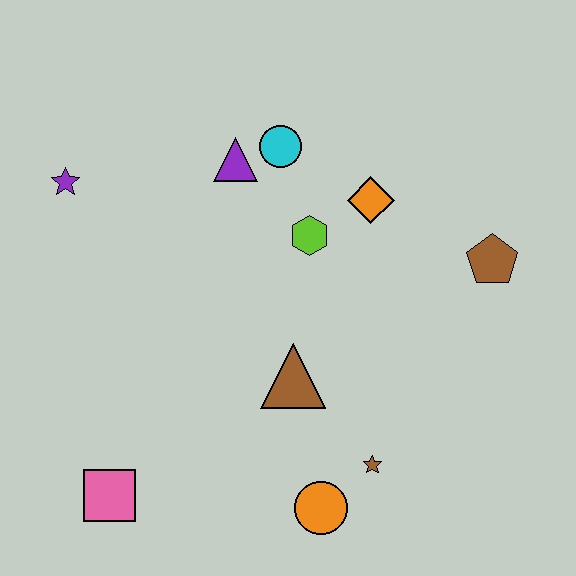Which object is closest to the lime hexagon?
The orange diamond is closest to the lime hexagon.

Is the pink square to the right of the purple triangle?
No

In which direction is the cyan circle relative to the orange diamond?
The cyan circle is to the left of the orange diamond.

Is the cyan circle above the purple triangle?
Yes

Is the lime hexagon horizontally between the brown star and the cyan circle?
Yes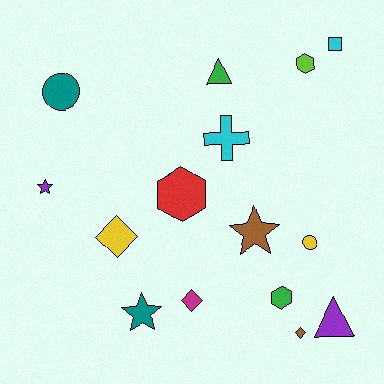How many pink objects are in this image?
There are no pink objects.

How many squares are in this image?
There is 1 square.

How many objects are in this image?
There are 15 objects.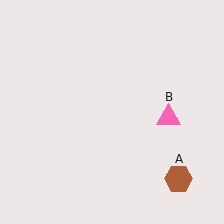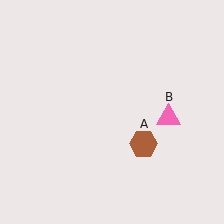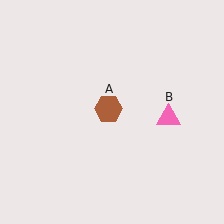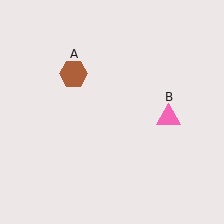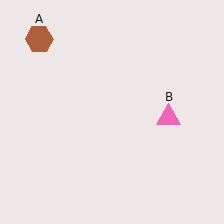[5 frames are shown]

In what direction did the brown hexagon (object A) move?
The brown hexagon (object A) moved up and to the left.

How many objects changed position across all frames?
1 object changed position: brown hexagon (object A).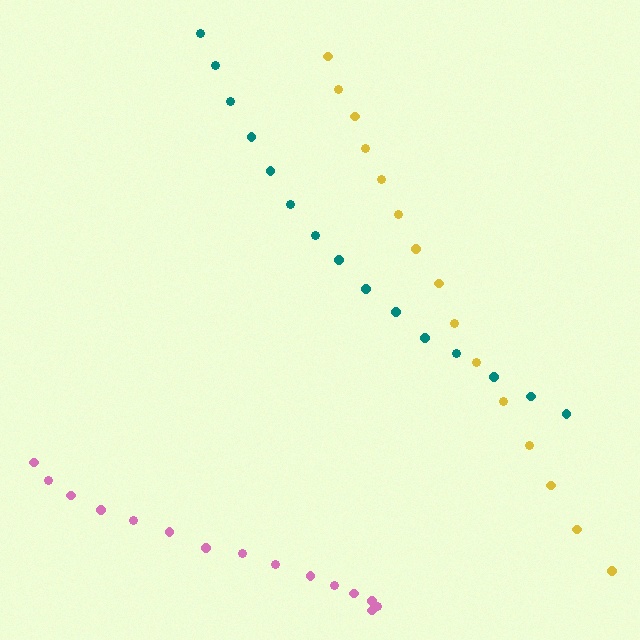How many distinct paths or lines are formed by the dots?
There are 3 distinct paths.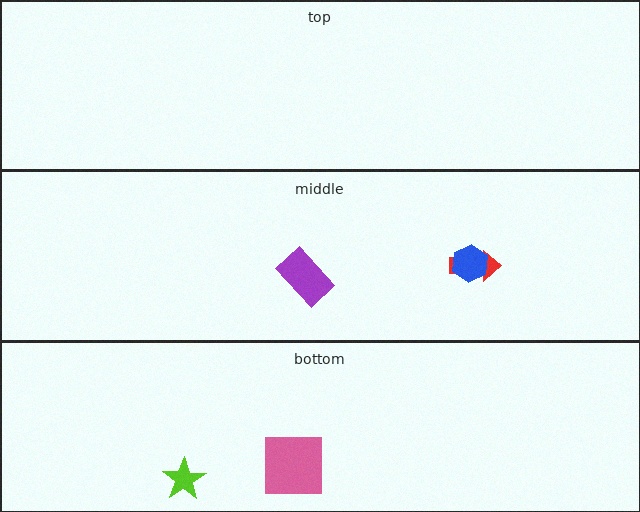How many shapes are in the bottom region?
2.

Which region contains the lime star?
The bottom region.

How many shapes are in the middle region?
3.